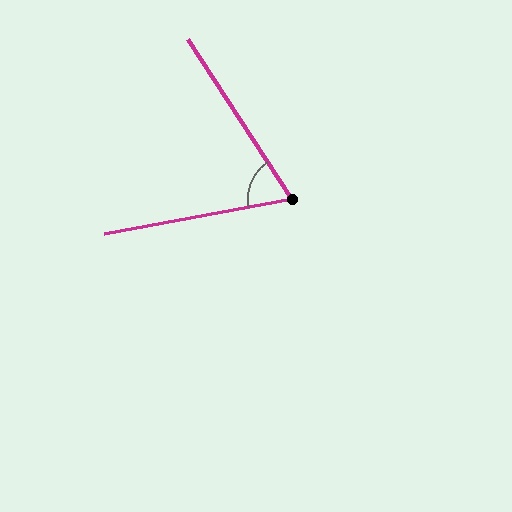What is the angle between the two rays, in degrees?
Approximately 68 degrees.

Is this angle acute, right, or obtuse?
It is acute.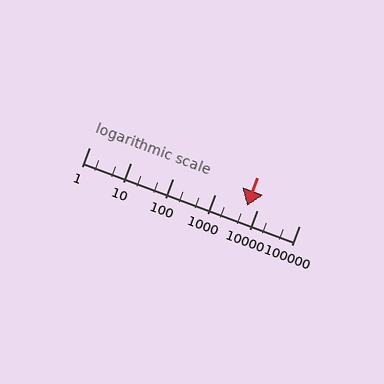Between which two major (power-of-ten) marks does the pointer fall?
The pointer is between 1000 and 10000.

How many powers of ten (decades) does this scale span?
The scale spans 5 decades, from 1 to 100000.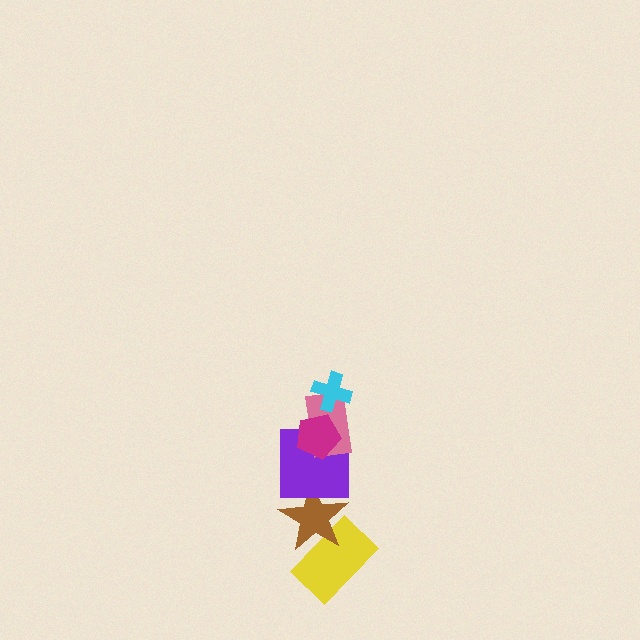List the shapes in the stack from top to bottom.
From top to bottom: the cyan cross, the magenta pentagon, the pink rectangle, the purple square, the brown star, the yellow rectangle.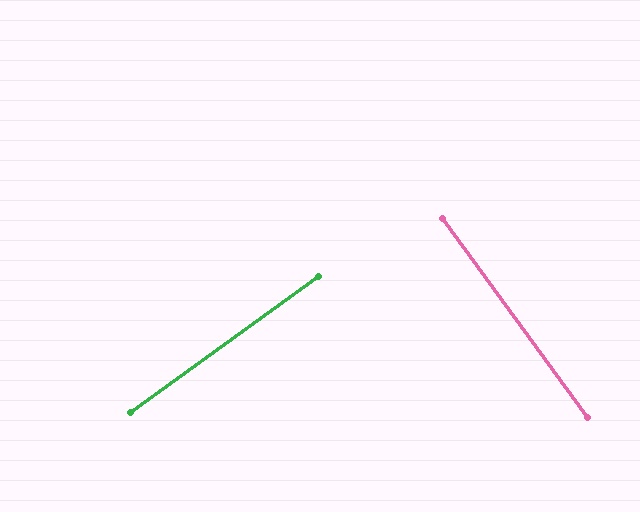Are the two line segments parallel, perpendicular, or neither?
Perpendicular — they meet at approximately 90°.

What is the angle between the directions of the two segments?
Approximately 90 degrees.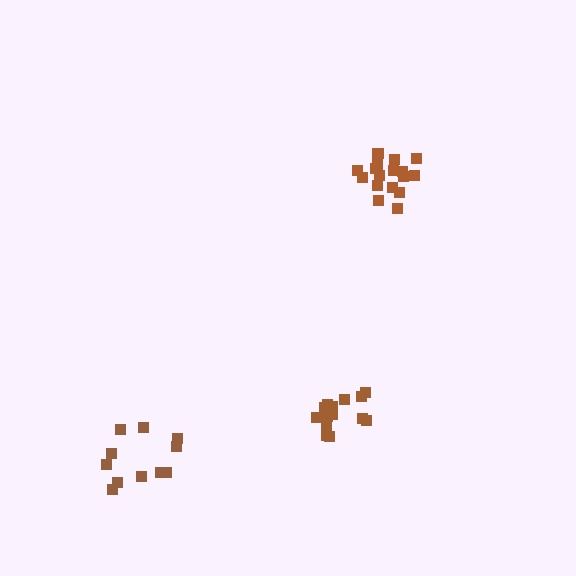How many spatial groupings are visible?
There are 3 spatial groupings.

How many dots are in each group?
Group 1: 17 dots, Group 2: 15 dots, Group 3: 11 dots (43 total).